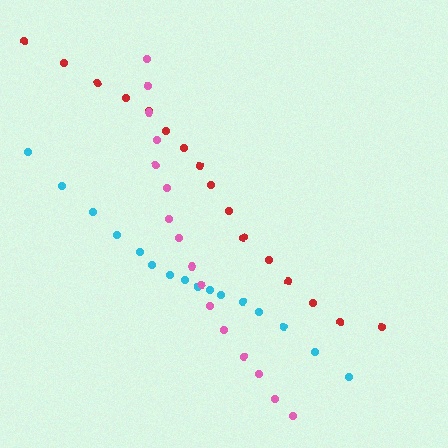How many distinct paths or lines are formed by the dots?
There are 3 distinct paths.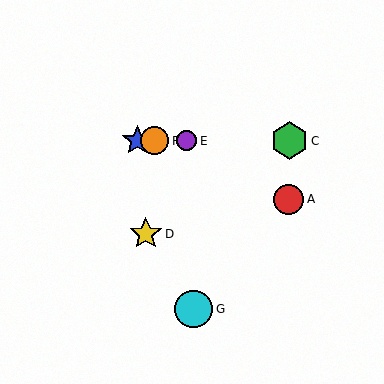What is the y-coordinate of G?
Object G is at y≈309.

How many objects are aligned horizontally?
4 objects (B, C, E, F) are aligned horizontally.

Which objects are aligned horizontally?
Objects B, C, E, F are aligned horizontally.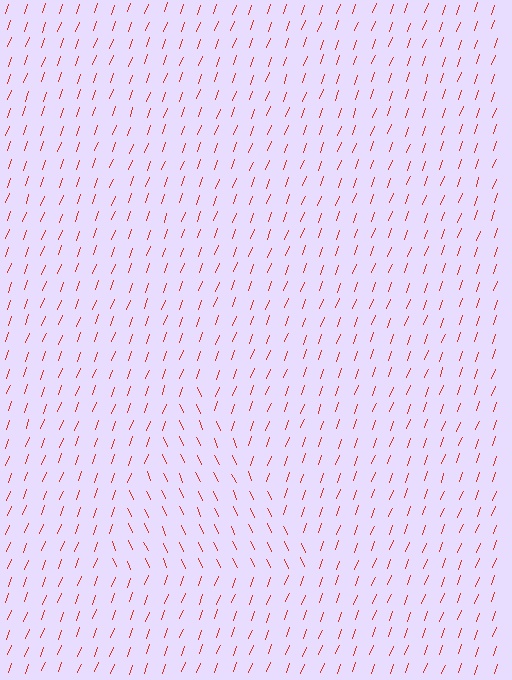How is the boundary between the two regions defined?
The boundary is defined purely by a change in line orientation (approximately 45 degrees difference). All lines are the same color and thickness.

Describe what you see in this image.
The image is filled with small red line segments. A triangle region in the image has lines oriented differently from the surrounding lines, creating a visible texture boundary.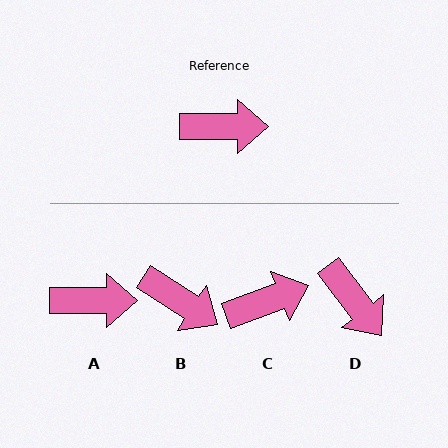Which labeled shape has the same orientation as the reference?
A.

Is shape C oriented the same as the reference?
No, it is off by about 20 degrees.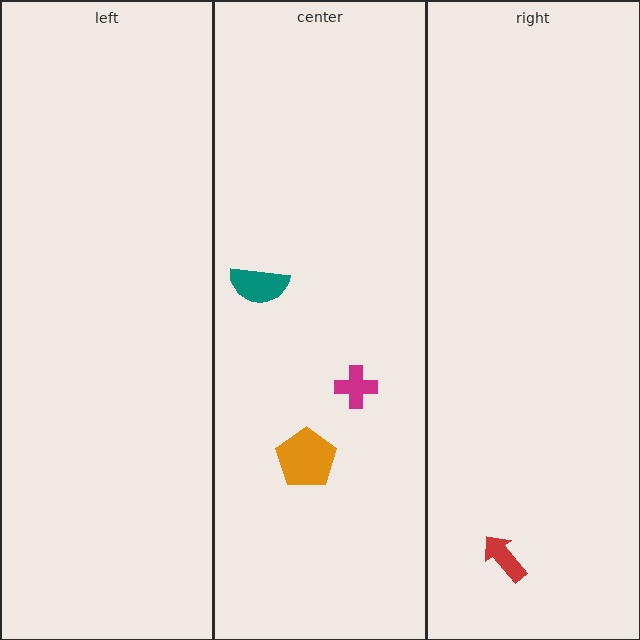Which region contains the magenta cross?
The center region.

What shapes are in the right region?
The red arrow.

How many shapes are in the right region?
1.